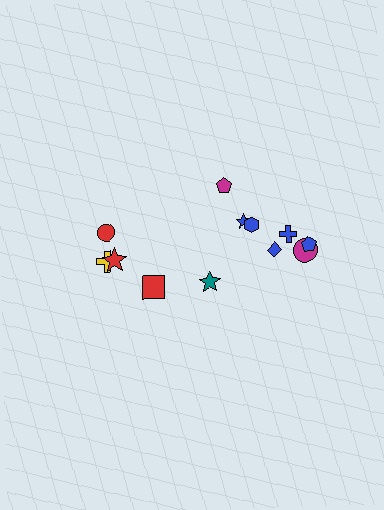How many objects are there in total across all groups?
There are 12 objects.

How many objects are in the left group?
There are 5 objects.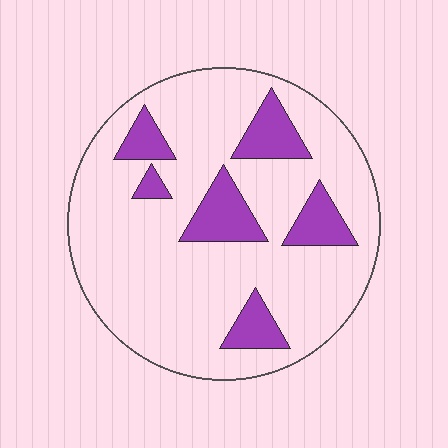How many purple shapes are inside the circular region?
6.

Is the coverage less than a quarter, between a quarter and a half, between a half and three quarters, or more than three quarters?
Less than a quarter.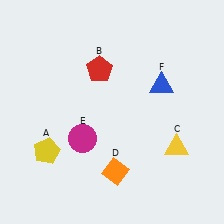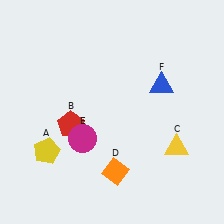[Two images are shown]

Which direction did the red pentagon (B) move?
The red pentagon (B) moved down.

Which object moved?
The red pentagon (B) moved down.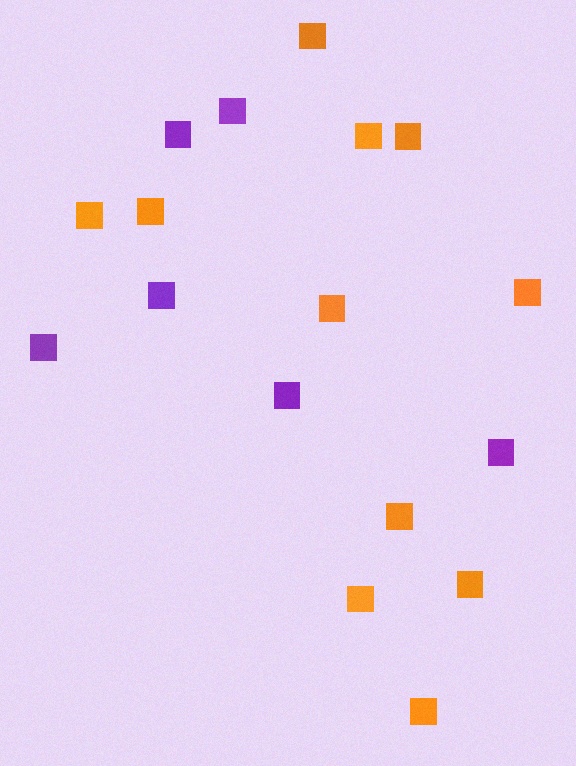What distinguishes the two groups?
There are 2 groups: one group of purple squares (6) and one group of orange squares (11).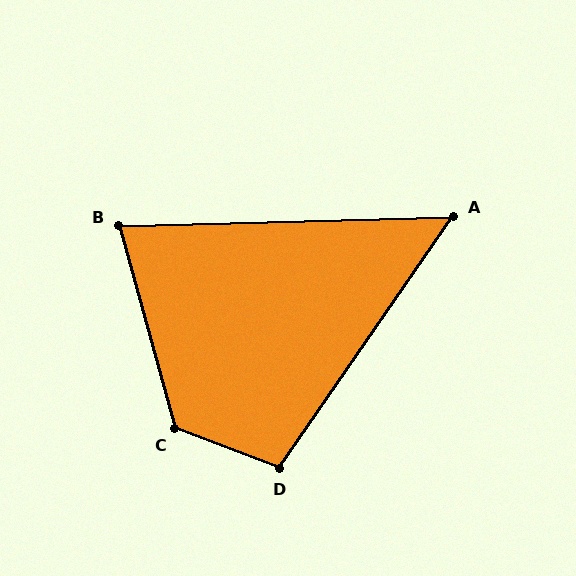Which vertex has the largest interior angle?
C, at approximately 126 degrees.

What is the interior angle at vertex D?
Approximately 104 degrees (obtuse).